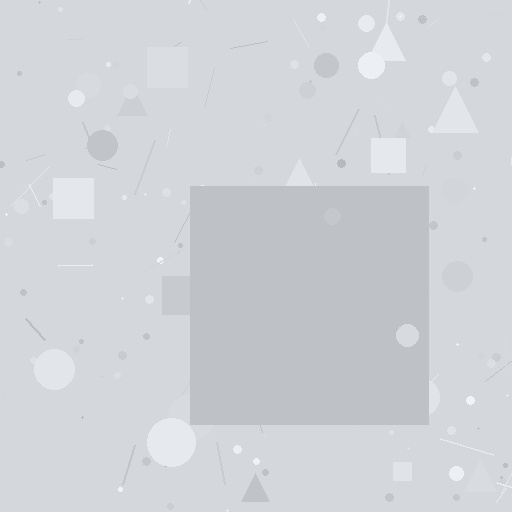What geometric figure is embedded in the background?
A square is embedded in the background.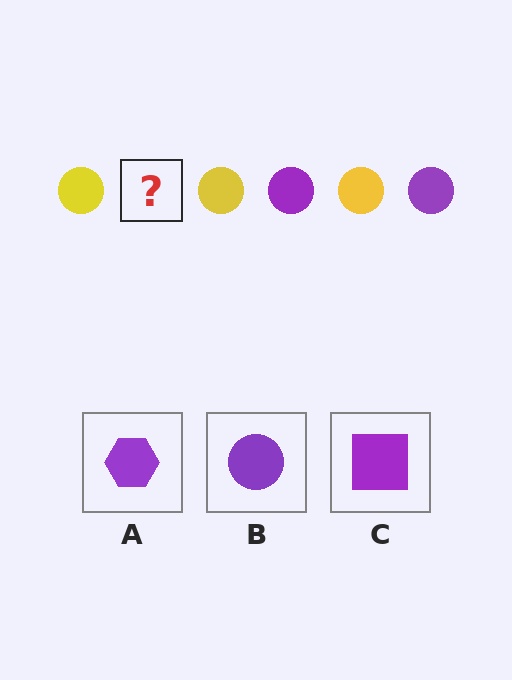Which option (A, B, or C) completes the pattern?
B.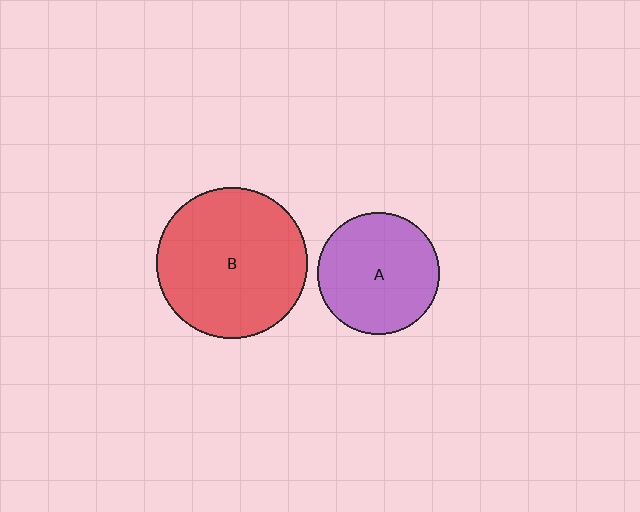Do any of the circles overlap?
No, none of the circles overlap.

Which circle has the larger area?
Circle B (red).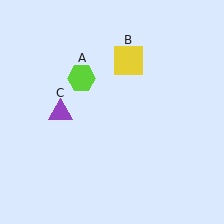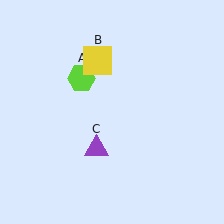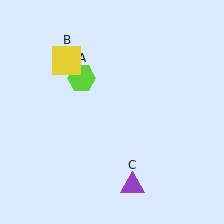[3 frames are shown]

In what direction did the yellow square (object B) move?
The yellow square (object B) moved left.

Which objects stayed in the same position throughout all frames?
Lime hexagon (object A) remained stationary.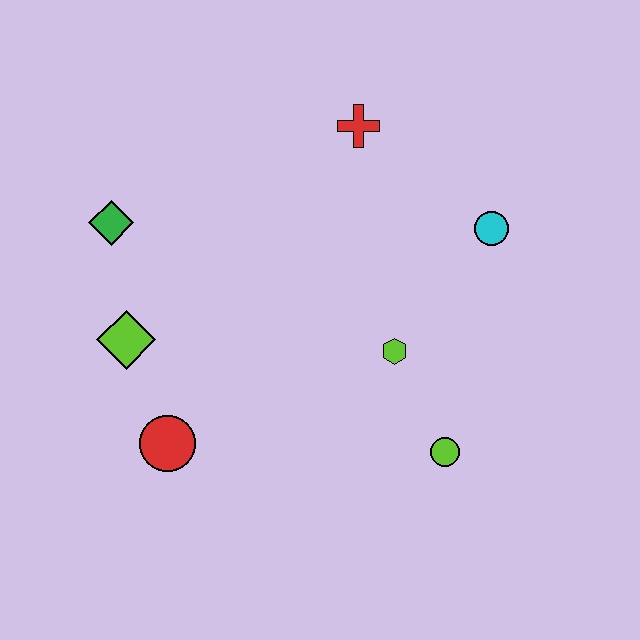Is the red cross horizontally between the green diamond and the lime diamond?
No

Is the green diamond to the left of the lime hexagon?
Yes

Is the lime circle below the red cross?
Yes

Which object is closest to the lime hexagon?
The lime circle is closest to the lime hexagon.